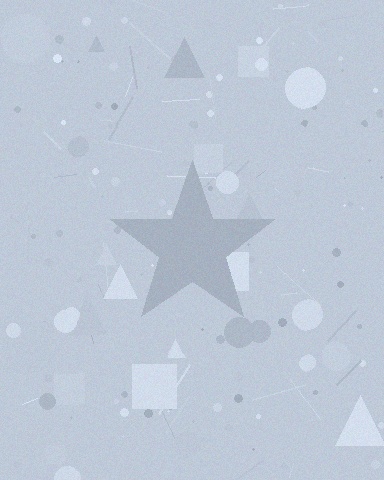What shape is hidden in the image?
A star is hidden in the image.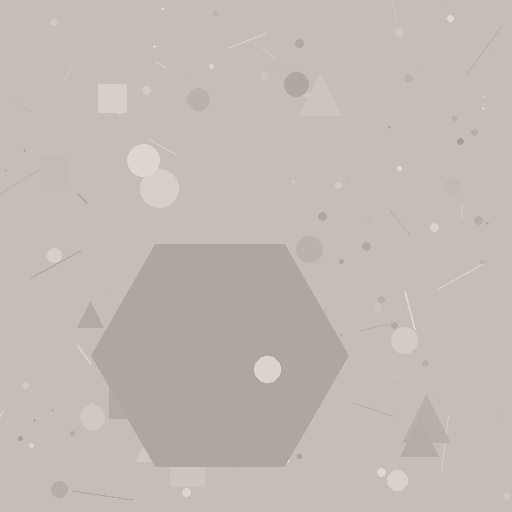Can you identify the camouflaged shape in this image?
The camouflaged shape is a hexagon.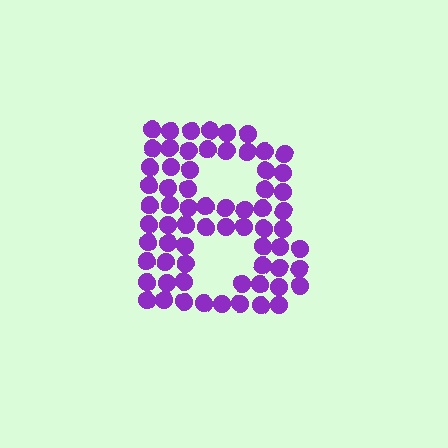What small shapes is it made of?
It is made of small circles.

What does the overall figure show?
The overall figure shows the letter B.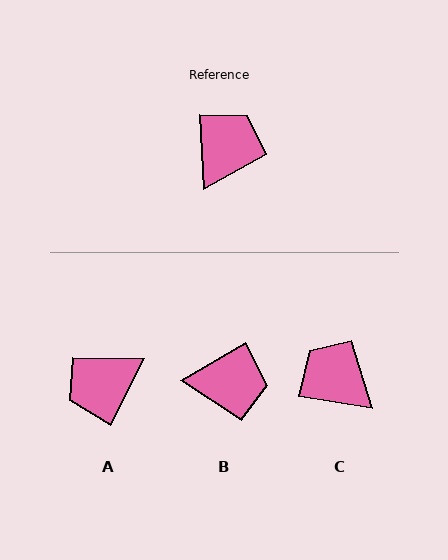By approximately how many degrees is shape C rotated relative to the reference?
Approximately 78 degrees counter-clockwise.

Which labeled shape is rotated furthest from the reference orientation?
A, about 150 degrees away.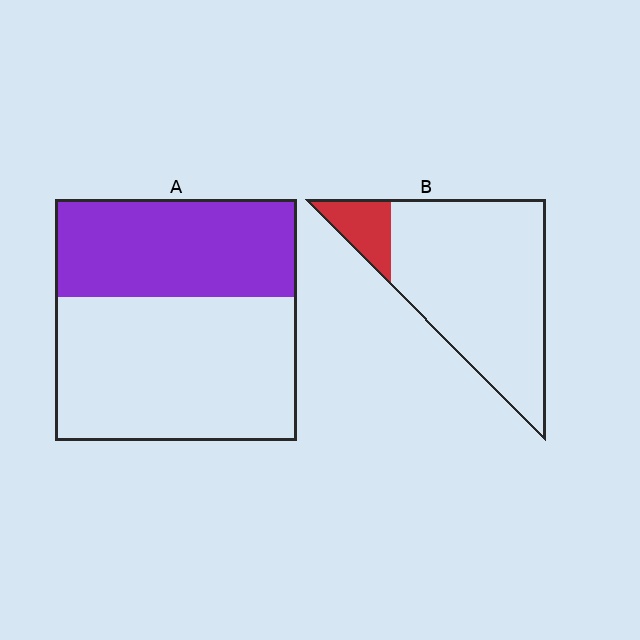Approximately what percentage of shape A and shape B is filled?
A is approximately 40% and B is approximately 15%.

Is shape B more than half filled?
No.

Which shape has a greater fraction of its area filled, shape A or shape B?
Shape A.